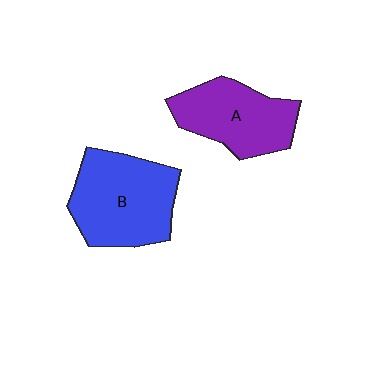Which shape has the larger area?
Shape B (blue).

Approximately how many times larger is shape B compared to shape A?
Approximately 1.2 times.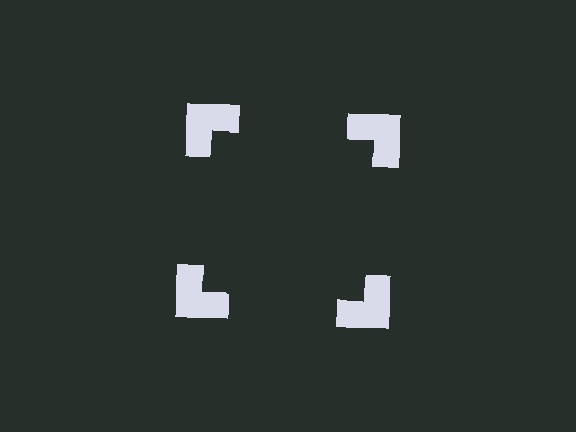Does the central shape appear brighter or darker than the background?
It typically appears slightly darker than the background, even though no actual brightness change is drawn.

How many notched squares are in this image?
There are 4 — one at each vertex of the illusory square.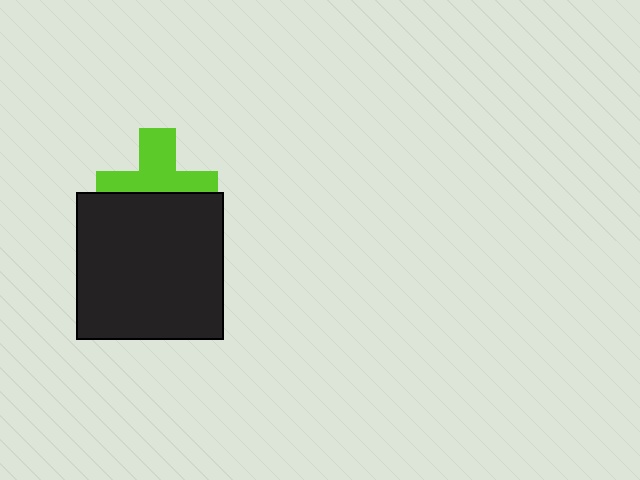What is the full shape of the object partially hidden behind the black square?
The partially hidden object is a lime cross.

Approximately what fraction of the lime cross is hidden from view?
Roughly 46% of the lime cross is hidden behind the black square.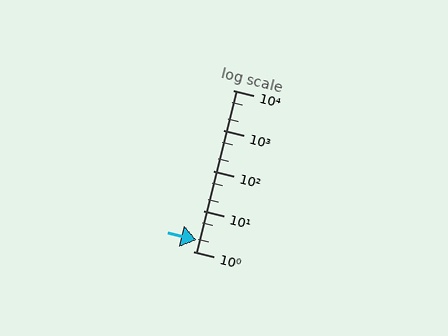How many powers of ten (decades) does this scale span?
The scale spans 4 decades, from 1 to 10000.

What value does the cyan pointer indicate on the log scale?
The pointer indicates approximately 1.9.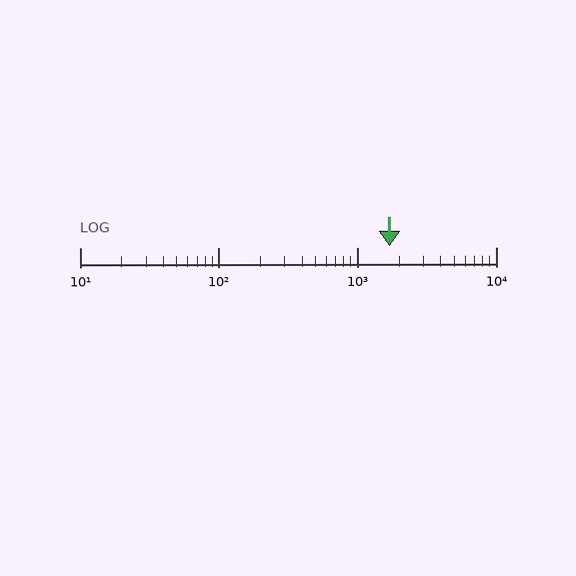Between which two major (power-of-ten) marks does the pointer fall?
The pointer is between 1000 and 10000.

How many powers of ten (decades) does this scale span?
The scale spans 3 decades, from 10 to 10000.